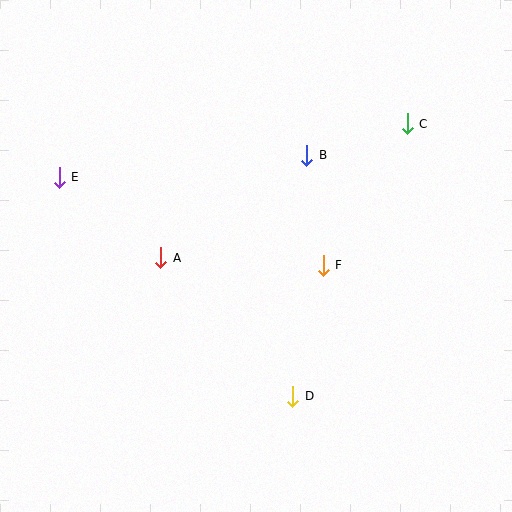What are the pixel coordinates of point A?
Point A is at (161, 258).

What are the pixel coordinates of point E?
Point E is at (59, 177).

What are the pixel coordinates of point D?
Point D is at (293, 396).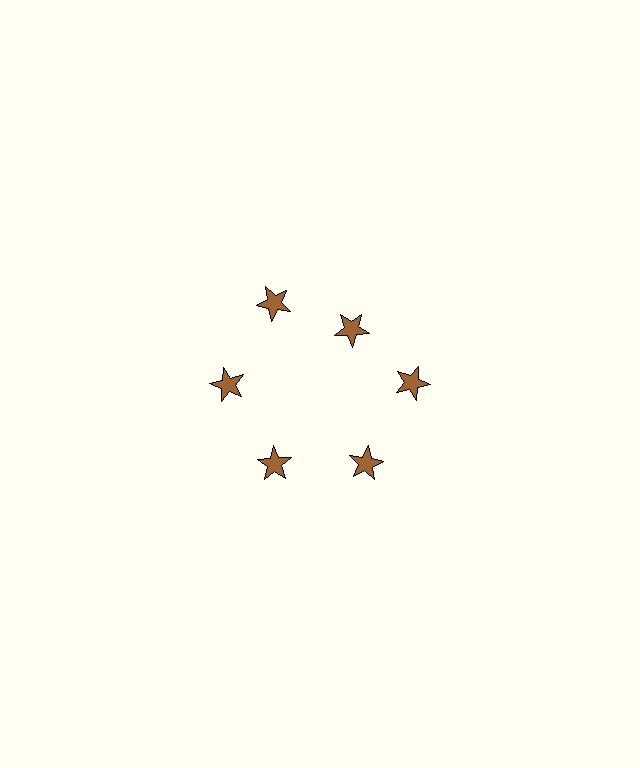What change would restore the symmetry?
The symmetry would be restored by moving it outward, back onto the ring so that all 6 stars sit at equal angles and equal distance from the center.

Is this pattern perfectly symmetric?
No. The 6 brown stars are arranged in a ring, but one element near the 1 o'clock position is pulled inward toward the center, breaking the 6-fold rotational symmetry.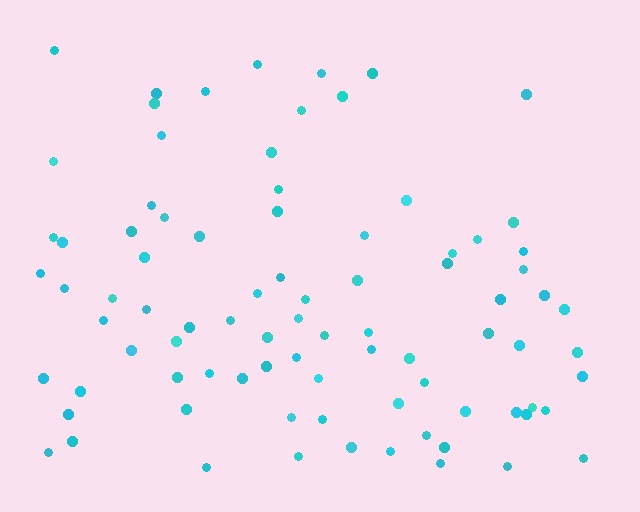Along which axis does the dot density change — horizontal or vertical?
Vertical.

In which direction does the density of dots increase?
From top to bottom, with the bottom side densest.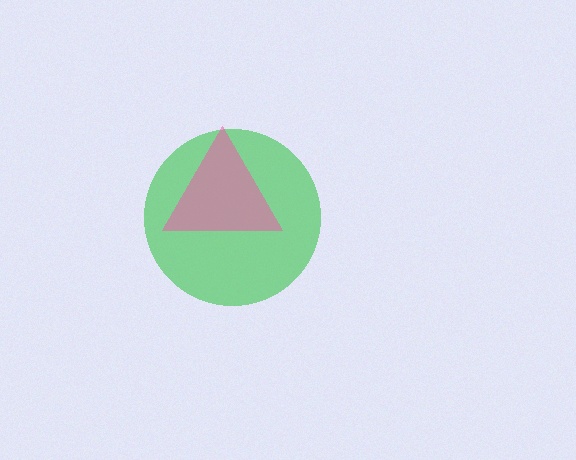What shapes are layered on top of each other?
The layered shapes are: a green circle, a pink triangle.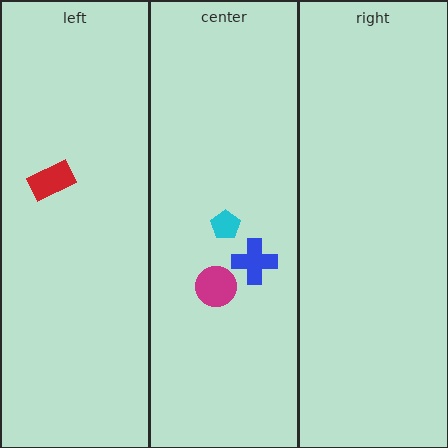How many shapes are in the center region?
3.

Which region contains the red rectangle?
The left region.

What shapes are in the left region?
The red rectangle.